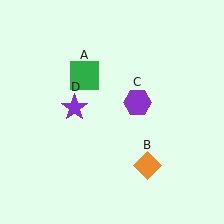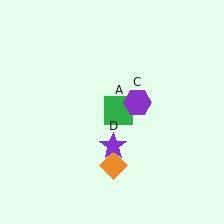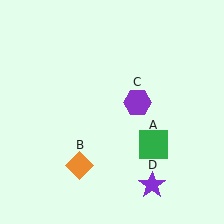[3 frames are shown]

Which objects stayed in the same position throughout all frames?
Purple hexagon (object C) remained stationary.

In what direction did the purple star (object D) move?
The purple star (object D) moved down and to the right.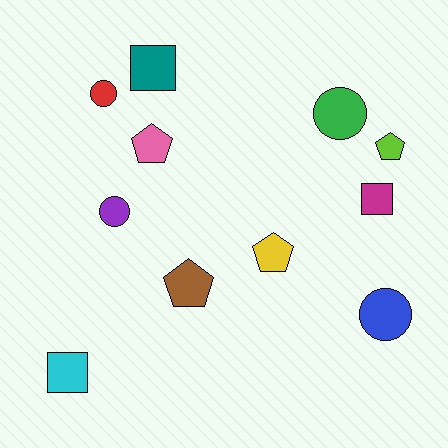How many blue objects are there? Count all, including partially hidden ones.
There is 1 blue object.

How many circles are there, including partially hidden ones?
There are 4 circles.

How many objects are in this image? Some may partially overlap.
There are 11 objects.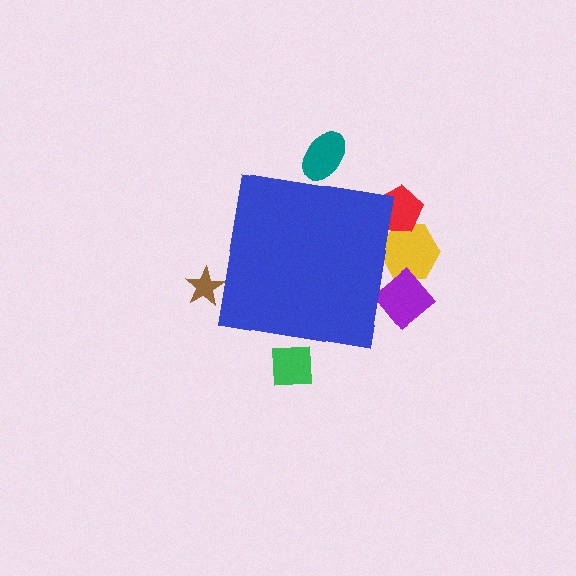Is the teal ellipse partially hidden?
Yes, the teal ellipse is partially hidden behind the blue square.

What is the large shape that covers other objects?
A blue square.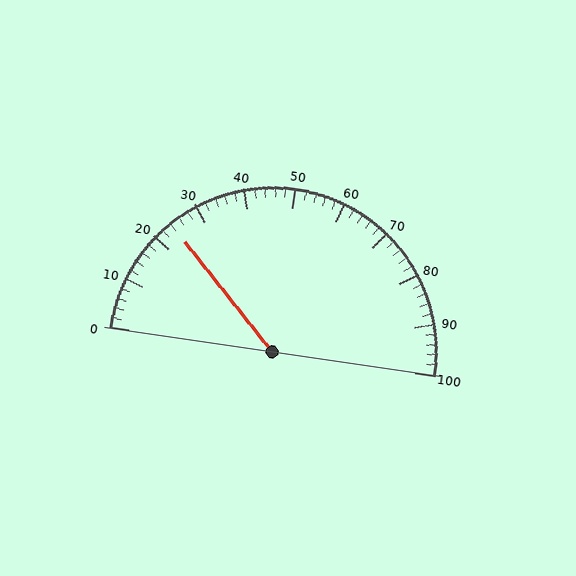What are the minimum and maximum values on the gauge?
The gauge ranges from 0 to 100.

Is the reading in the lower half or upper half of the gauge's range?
The reading is in the lower half of the range (0 to 100).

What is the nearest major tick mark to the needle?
The nearest major tick mark is 20.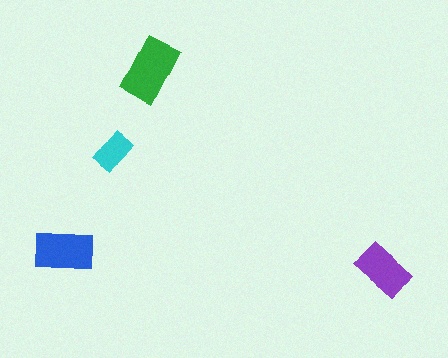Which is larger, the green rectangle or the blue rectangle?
The green one.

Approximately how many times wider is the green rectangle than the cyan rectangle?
About 1.5 times wider.